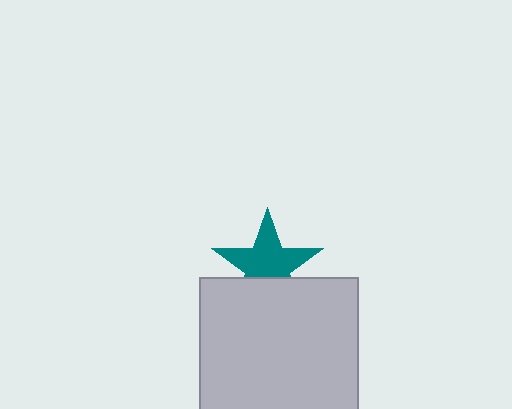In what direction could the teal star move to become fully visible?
The teal star could move up. That would shift it out from behind the light gray square entirely.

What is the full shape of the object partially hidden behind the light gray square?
The partially hidden object is a teal star.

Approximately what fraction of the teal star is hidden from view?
Roughly 32% of the teal star is hidden behind the light gray square.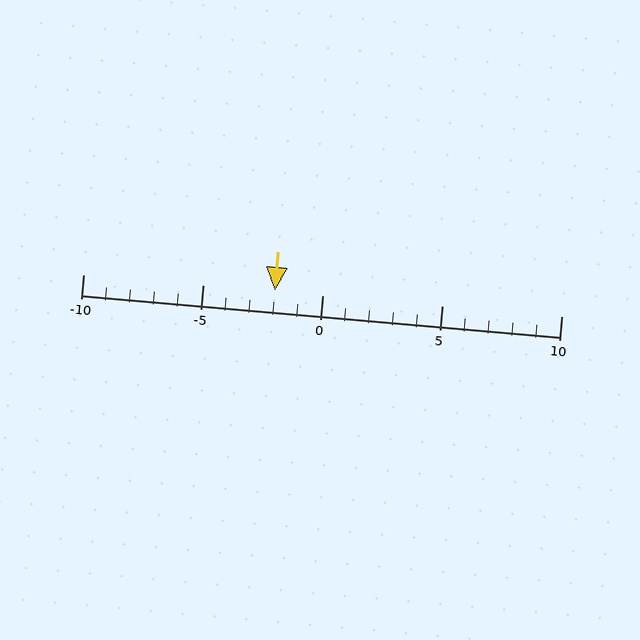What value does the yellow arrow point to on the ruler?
The yellow arrow points to approximately -2.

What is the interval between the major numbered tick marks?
The major tick marks are spaced 5 units apart.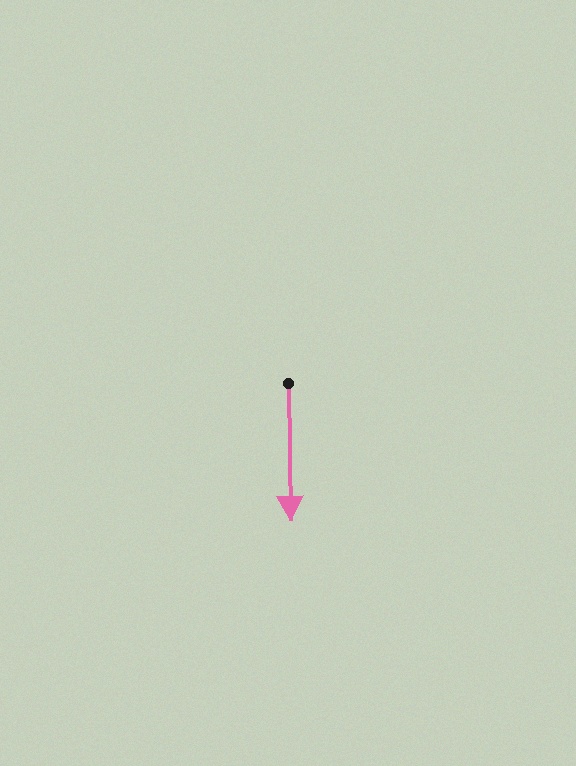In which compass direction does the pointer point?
South.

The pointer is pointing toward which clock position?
Roughly 6 o'clock.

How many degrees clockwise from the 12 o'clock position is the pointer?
Approximately 179 degrees.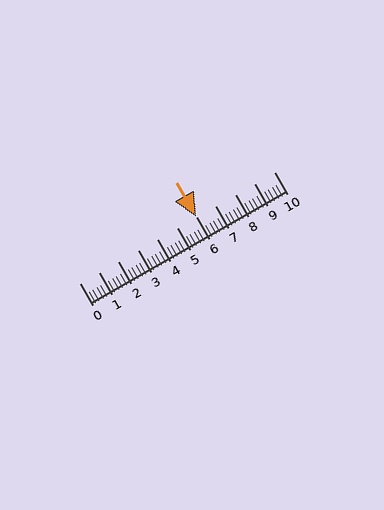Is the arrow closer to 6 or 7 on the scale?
The arrow is closer to 6.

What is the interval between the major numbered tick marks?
The major tick marks are spaced 1 units apart.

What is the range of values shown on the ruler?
The ruler shows values from 0 to 10.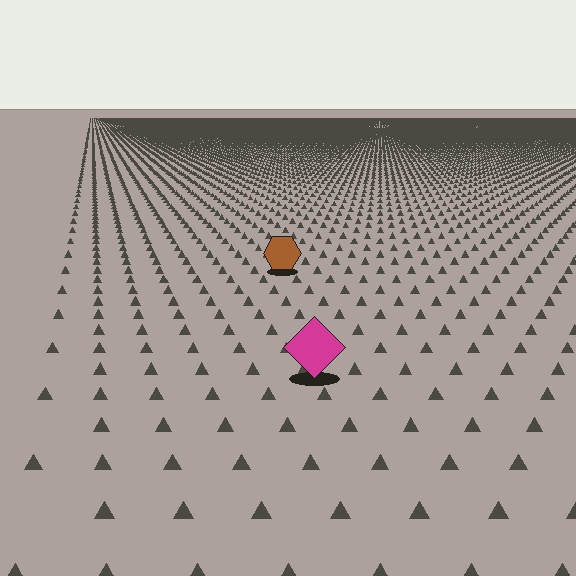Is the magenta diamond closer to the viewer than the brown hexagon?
Yes. The magenta diamond is closer — you can tell from the texture gradient: the ground texture is coarser near it.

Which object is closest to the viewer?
The magenta diamond is closest. The texture marks near it are larger and more spread out.